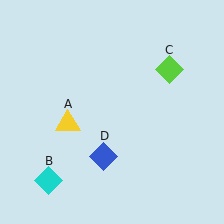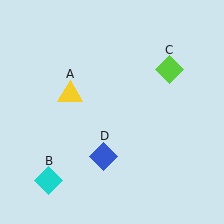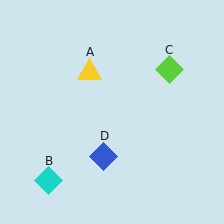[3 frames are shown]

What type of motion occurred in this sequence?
The yellow triangle (object A) rotated clockwise around the center of the scene.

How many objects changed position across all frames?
1 object changed position: yellow triangle (object A).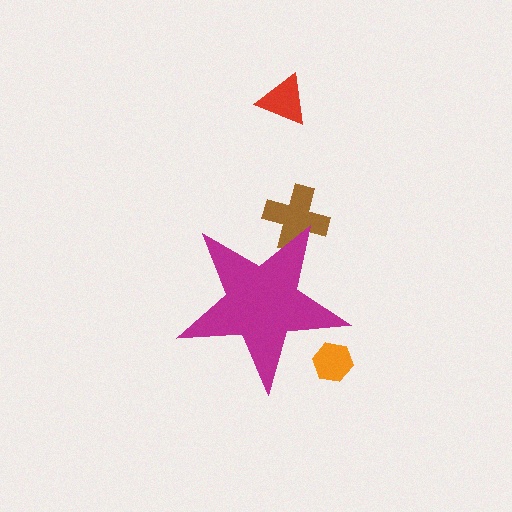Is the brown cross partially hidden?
Yes, the brown cross is partially hidden behind the magenta star.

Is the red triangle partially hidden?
No, the red triangle is fully visible.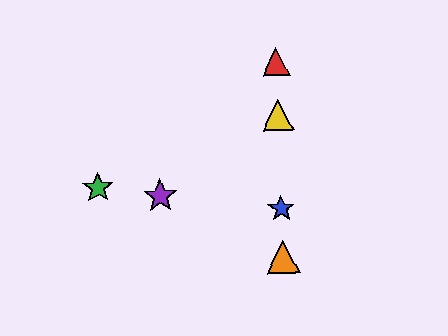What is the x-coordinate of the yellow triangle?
The yellow triangle is at x≈278.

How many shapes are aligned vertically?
4 shapes (the red triangle, the blue star, the yellow triangle, the orange triangle) are aligned vertically.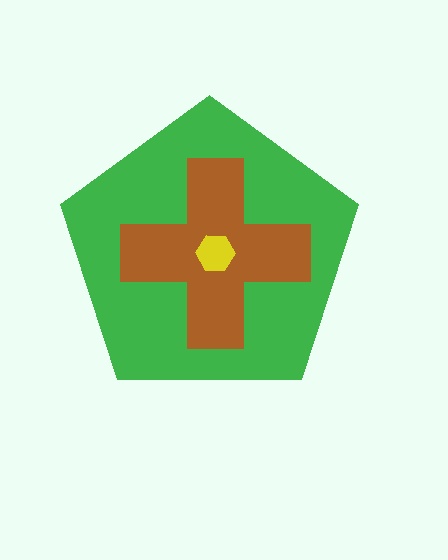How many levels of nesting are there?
3.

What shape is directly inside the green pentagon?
The brown cross.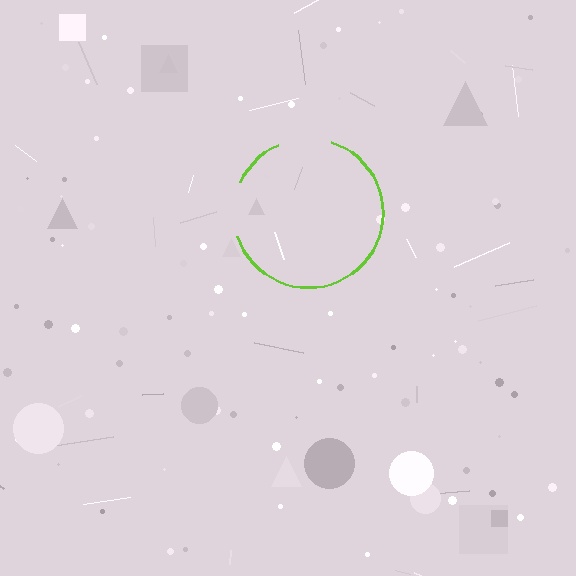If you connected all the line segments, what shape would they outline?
They would outline a circle.